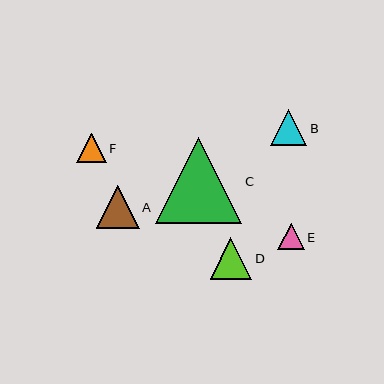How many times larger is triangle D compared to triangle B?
Triangle D is approximately 1.2 times the size of triangle B.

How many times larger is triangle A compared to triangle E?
Triangle A is approximately 1.6 times the size of triangle E.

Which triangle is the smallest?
Triangle E is the smallest with a size of approximately 26 pixels.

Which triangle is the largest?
Triangle C is the largest with a size of approximately 86 pixels.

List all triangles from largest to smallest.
From largest to smallest: C, A, D, B, F, E.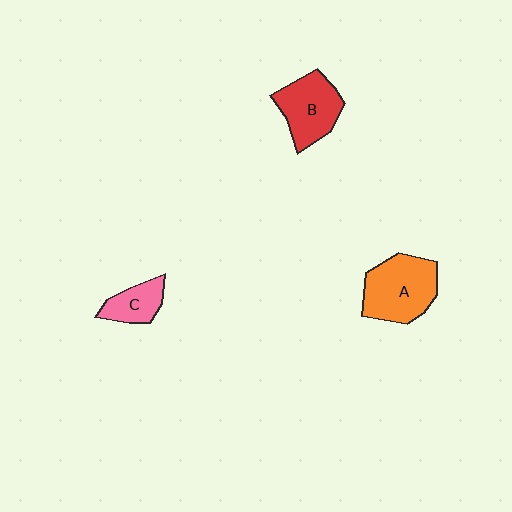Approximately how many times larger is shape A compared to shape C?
Approximately 2.0 times.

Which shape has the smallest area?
Shape C (pink).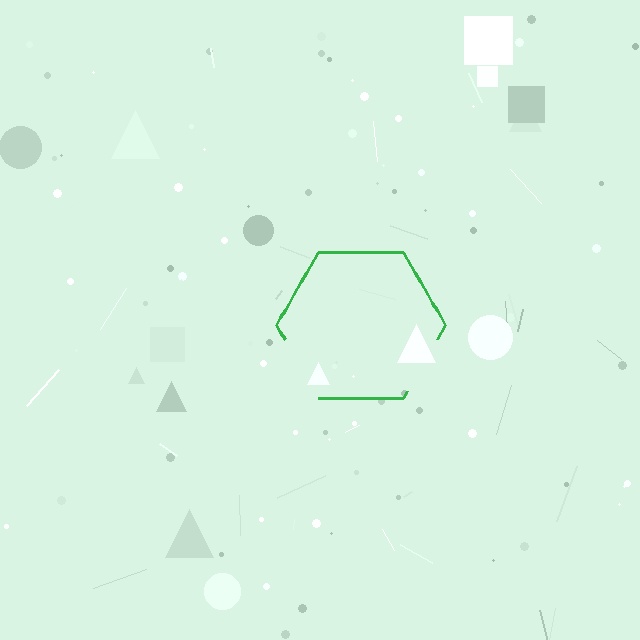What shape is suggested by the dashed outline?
The dashed outline suggests a hexagon.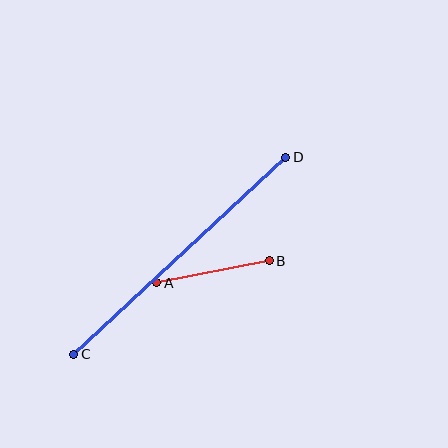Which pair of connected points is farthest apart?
Points C and D are farthest apart.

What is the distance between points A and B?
The distance is approximately 115 pixels.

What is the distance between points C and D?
The distance is approximately 289 pixels.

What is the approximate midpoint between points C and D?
The midpoint is at approximately (180, 256) pixels.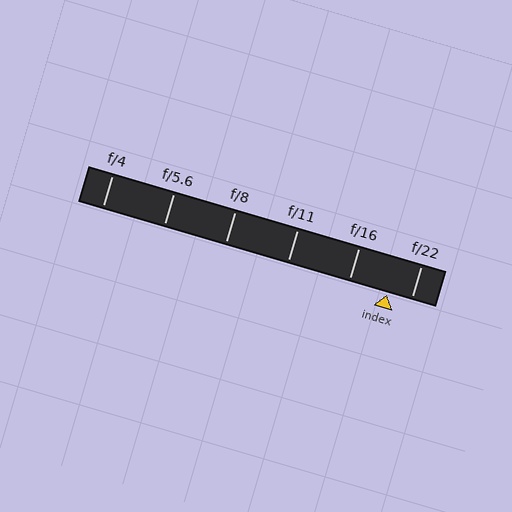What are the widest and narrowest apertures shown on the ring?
The widest aperture shown is f/4 and the narrowest is f/22.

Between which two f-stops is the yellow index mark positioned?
The index mark is between f/16 and f/22.